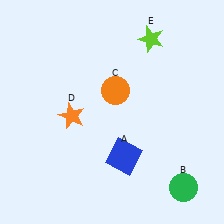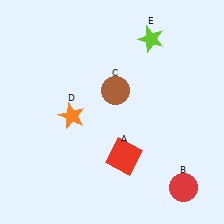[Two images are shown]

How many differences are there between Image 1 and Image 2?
There are 3 differences between the two images.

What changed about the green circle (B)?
In Image 1, B is green. In Image 2, it changed to red.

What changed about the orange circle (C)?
In Image 1, C is orange. In Image 2, it changed to brown.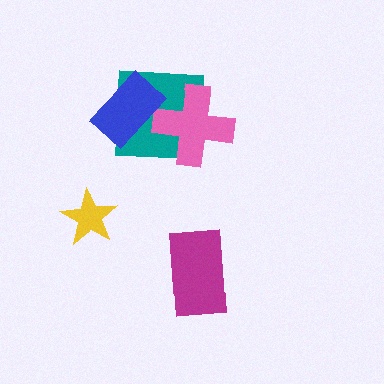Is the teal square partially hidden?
Yes, it is partially covered by another shape.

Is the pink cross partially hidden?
No, no other shape covers it.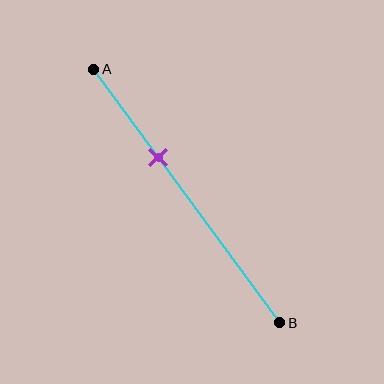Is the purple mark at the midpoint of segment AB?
No, the mark is at about 35% from A, not at the 50% midpoint.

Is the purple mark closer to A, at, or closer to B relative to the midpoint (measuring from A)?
The purple mark is closer to point A than the midpoint of segment AB.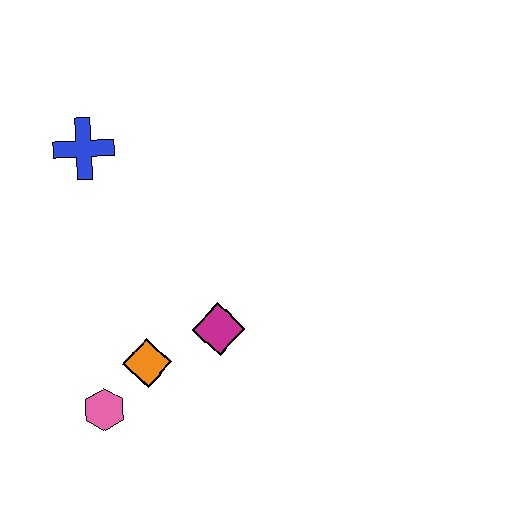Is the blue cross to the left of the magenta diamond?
Yes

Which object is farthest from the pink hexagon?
The blue cross is farthest from the pink hexagon.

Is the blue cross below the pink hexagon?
No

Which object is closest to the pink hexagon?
The orange diamond is closest to the pink hexagon.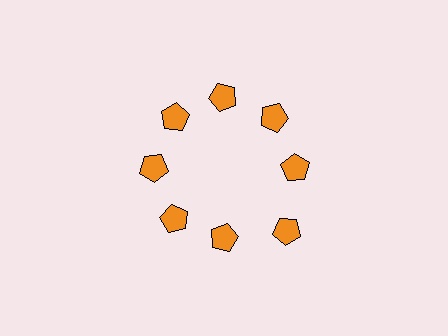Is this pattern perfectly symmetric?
No. The 8 orange pentagons are arranged in a ring, but one element near the 4 o'clock position is pushed outward from the center, breaking the 8-fold rotational symmetry.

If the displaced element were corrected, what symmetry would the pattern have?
It would have 8-fold rotational symmetry — the pattern would map onto itself every 45 degrees.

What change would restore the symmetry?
The symmetry would be restored by moving it inward, back onto the ring so that all 8 pentagons sit at equal angles and equal distance from the center.